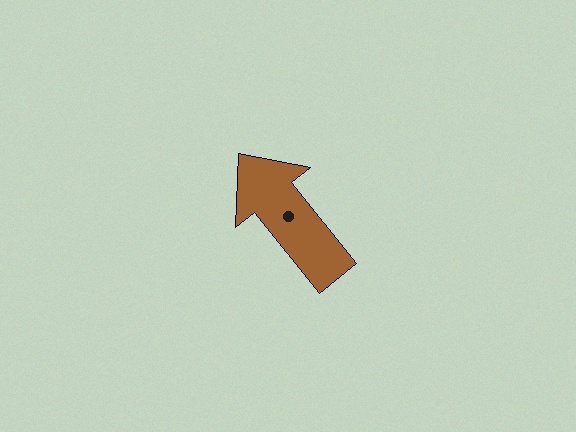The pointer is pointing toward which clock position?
Roughly 11 o'clock.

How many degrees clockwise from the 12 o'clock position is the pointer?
Approximately 321 degrees.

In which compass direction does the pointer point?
Northwest.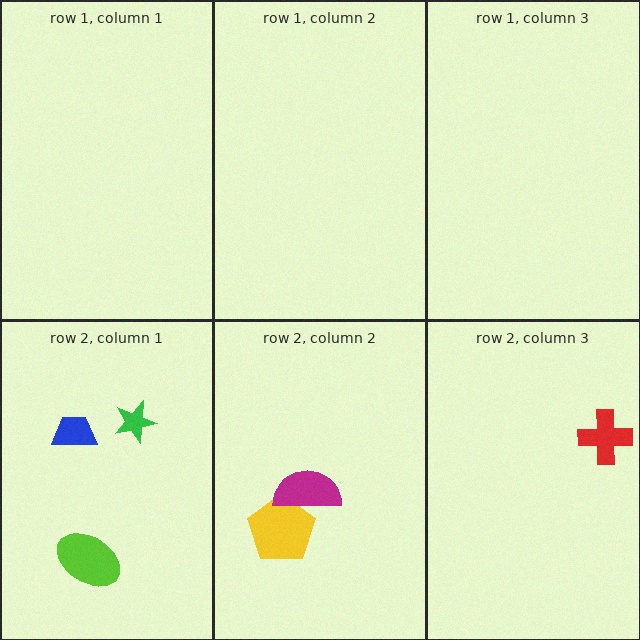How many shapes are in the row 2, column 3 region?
1.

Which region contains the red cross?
The row 2, column 3 region.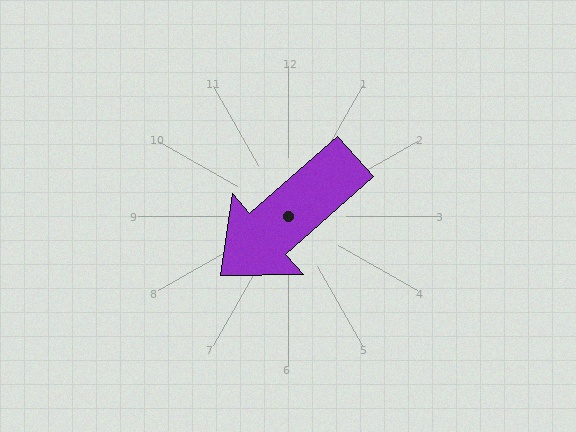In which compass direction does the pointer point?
Southwest.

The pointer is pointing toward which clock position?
Roughly 8 o'clock.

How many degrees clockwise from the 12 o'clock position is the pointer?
Approximately 229 degrees.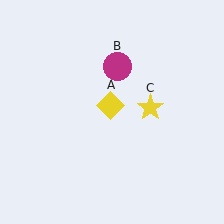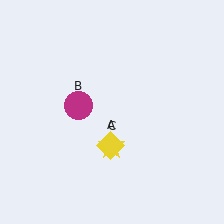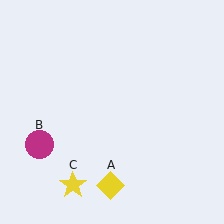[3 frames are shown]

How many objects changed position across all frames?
3 objects changed position: yellow diamond (object A), magenta circle (object B), yellow star (object C).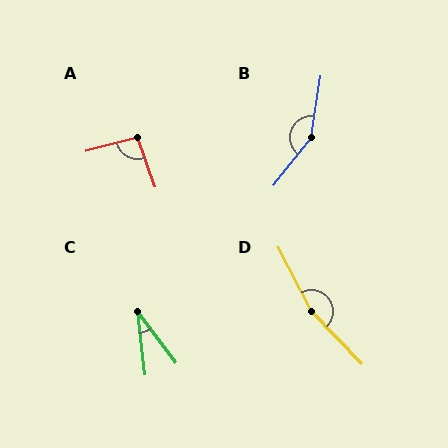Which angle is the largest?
D, at approximately 164 degrees.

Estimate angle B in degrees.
Approximately 150 degrees.